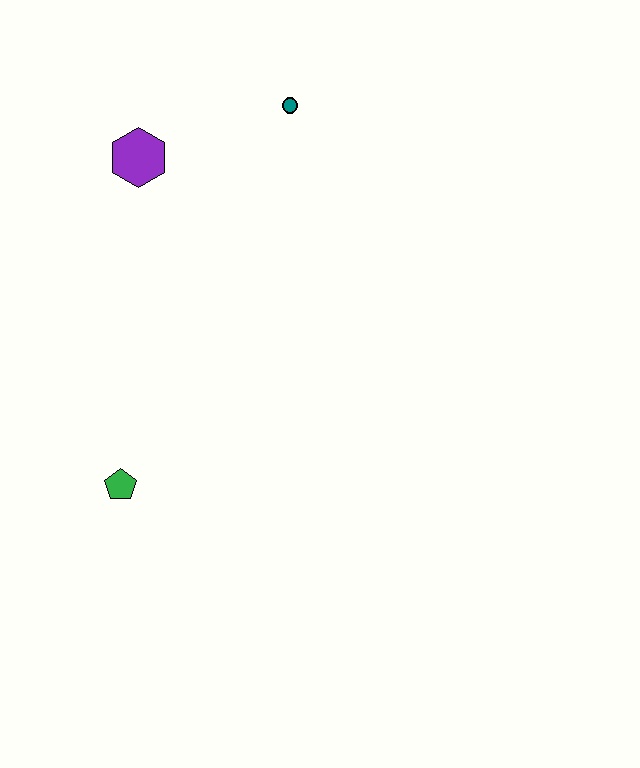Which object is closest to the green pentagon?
The purple hexagon is closest to the green pentagon.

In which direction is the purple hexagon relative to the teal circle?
The purple hexagon is to the left of the teal circle.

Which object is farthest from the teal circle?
The green pentagon is farthest from the teal circle.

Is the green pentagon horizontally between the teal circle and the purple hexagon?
No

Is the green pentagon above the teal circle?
No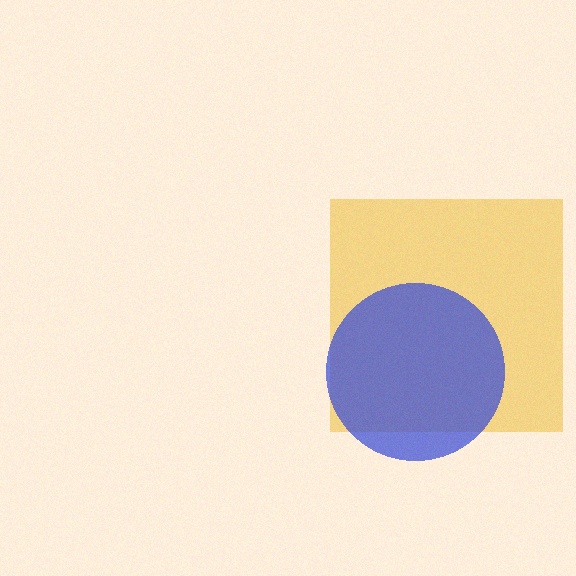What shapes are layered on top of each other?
The layered shapes are: a yellow square, a blue circle.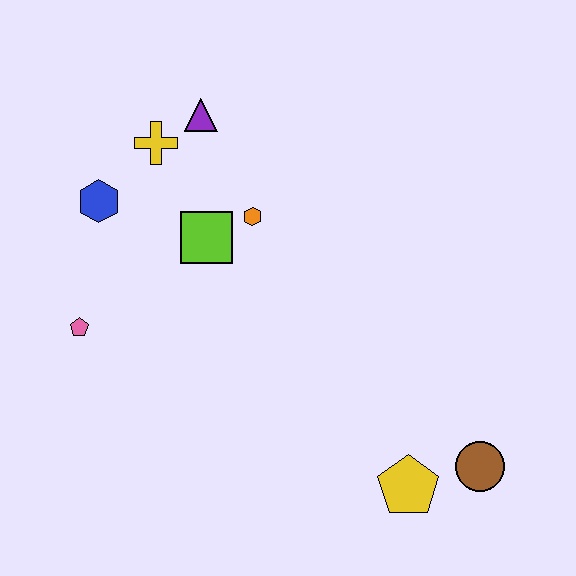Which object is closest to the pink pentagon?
The blue hexagon is closest to the pink pentagon.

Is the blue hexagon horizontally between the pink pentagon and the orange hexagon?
Yes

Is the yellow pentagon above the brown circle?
No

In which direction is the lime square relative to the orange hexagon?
The lime square is to the left of the orange hexagon.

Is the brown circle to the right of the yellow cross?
Yes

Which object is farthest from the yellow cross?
The brown circle is farthest from the yellow cross.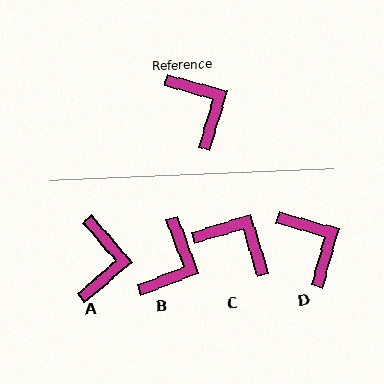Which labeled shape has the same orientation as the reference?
D.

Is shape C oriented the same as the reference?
No, it is off by about 32 degrees.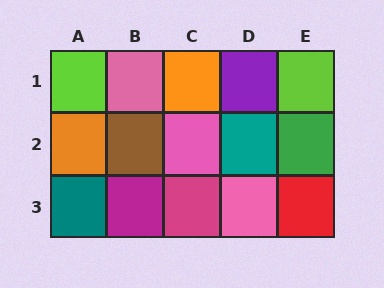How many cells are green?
1 cell is green.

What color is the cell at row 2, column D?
Teal.